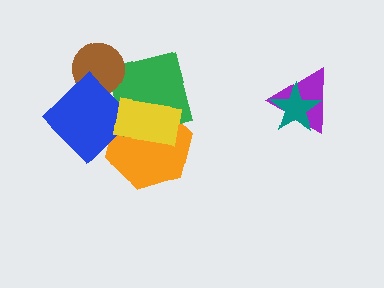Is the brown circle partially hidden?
Yes, it is partially covered by another shape.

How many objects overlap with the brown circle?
2 objects overlap with the brown circle.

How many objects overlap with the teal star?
1 object overlaps with the teal star.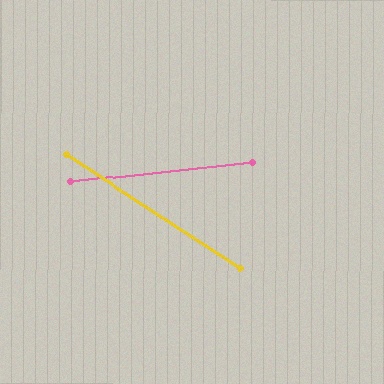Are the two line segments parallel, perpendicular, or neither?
Neither parallel nor perpendicular — they differ by about 39°.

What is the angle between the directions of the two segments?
Approximately 39 degrees.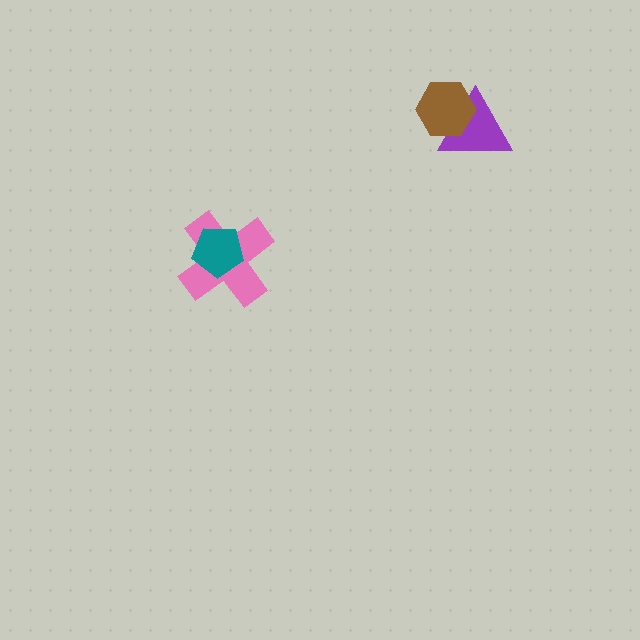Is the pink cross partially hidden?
Yes, it is partially covered by another shape.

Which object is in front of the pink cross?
The teal pentagon is in front of the pink cross.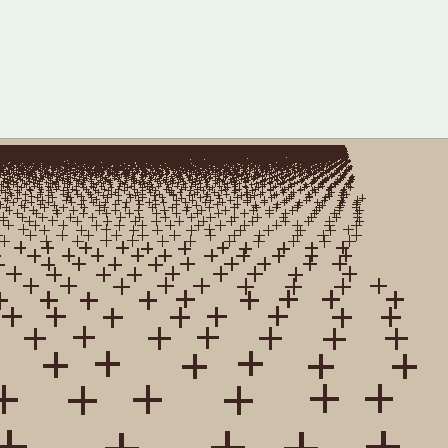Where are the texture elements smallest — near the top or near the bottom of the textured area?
Near the top.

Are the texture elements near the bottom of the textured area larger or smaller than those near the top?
Larger. Near the bottom, elements are closer to the viewer and appear at a bigger on-screen size.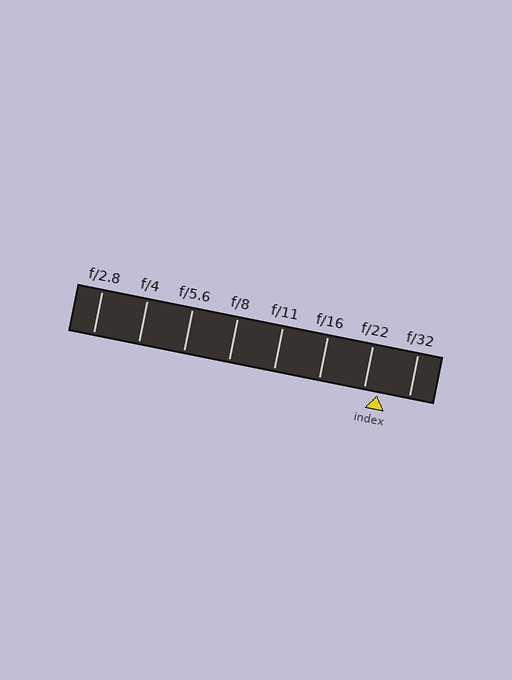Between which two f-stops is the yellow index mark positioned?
The index mark is between f/22 and f/32.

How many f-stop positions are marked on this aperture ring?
There are 8 f-stop positions marked.